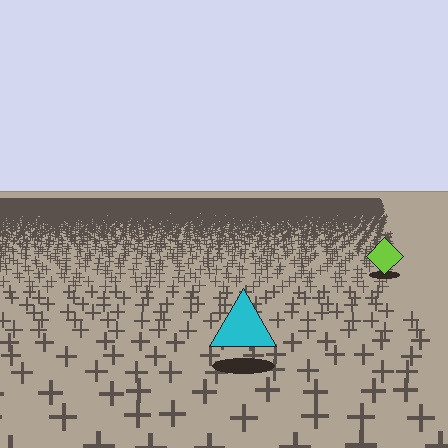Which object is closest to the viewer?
The cyan triangle is closest. The texture marks near it are larger and more spread out.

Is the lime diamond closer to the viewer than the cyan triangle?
No. The cyan triangle is closer — you can tell from the texture gradient: the ground texture is coarser near it.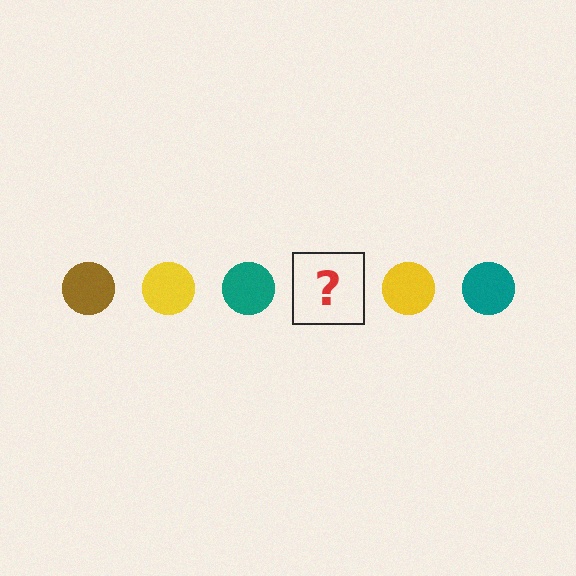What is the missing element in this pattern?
The missing element is a brown circle.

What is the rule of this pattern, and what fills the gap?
The rule is that the pattern cycles through brown, yellow, teal circles. The gap should be filled with a brown circle.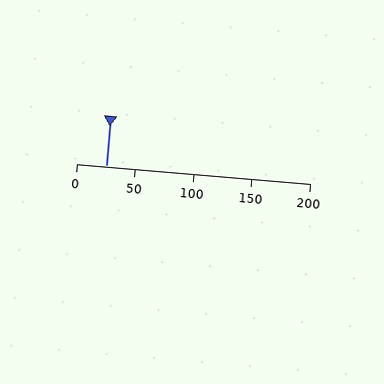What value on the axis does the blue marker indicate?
The marker indicates approximately 25.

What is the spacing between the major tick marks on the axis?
The major ticks are spaced 50 apart.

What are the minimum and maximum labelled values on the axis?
The axis runs from 0 to 200.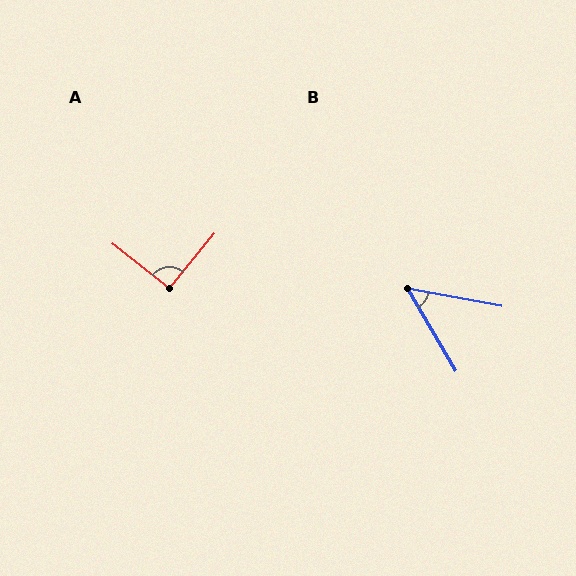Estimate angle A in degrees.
Approximately 92 degrees.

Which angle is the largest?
A, at approximately 92 degrees.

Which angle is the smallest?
B, at approximately 49 degrees.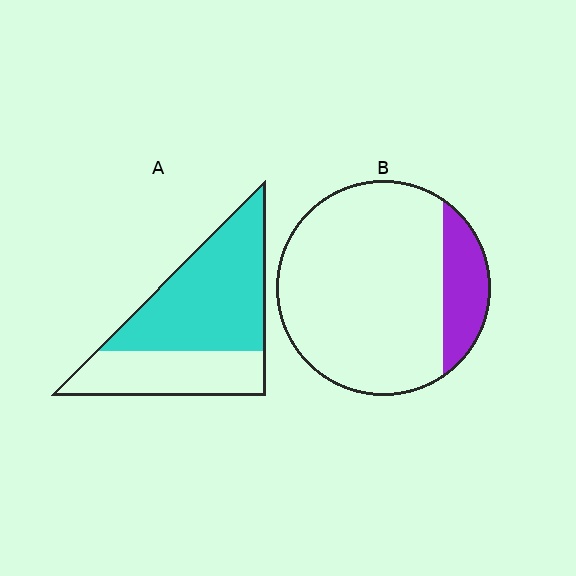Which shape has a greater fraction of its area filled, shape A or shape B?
Shape A.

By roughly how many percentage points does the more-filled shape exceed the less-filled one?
By roughly 45 percentage points (A over B).